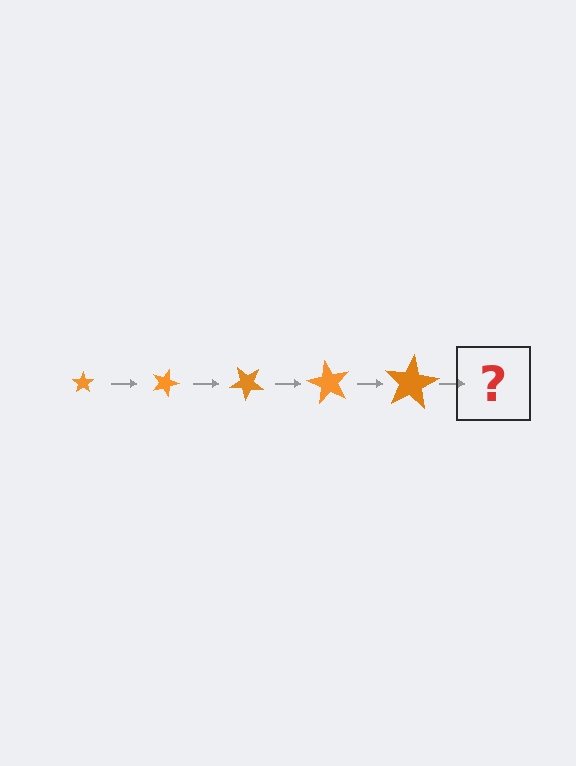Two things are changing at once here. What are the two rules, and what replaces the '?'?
The two rules are that the star grows larger each step and it rotates 20 degrees each step. The '?' should be a star, larger than the previous one and rotated 100 degrees from the start.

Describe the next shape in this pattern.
It should be a star, larger than the previous one and rotated 100 degrees from the start.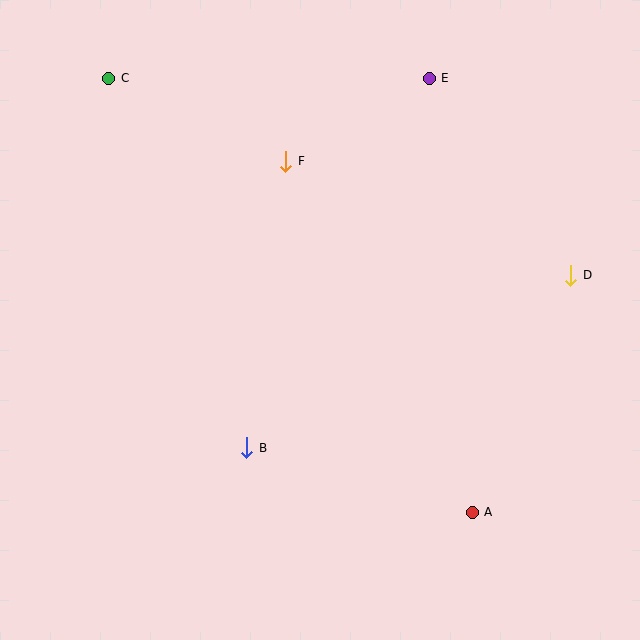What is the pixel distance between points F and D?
The distance between F and D is 307 pixels.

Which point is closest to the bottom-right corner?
Point A is closest to the bottom-right corner.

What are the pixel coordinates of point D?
Point D is at (571, 275).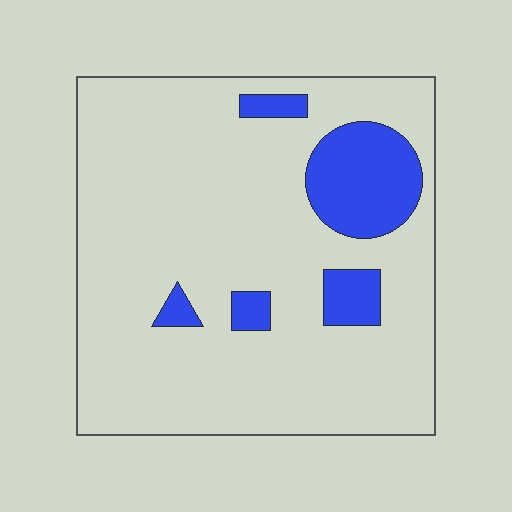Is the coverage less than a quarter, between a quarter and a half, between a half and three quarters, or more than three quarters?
Less than a quarter.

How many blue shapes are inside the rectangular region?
5.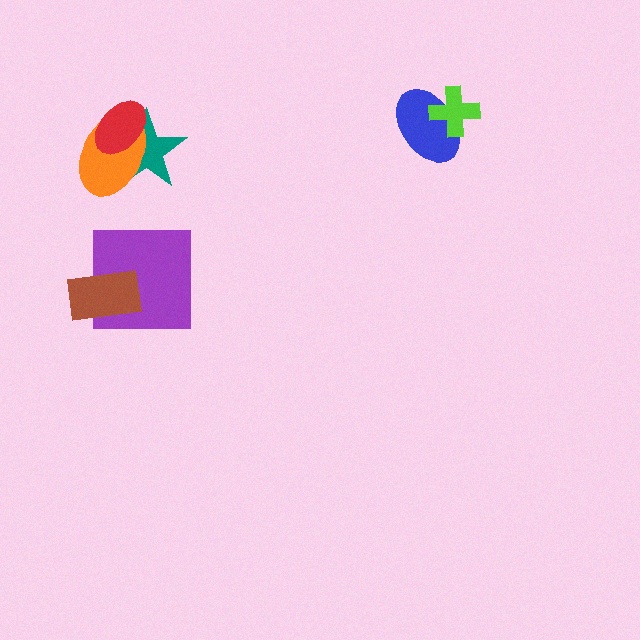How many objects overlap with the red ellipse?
2 objects overlap with the red ellipse.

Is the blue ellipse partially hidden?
Yes, it is partially covered by another shape.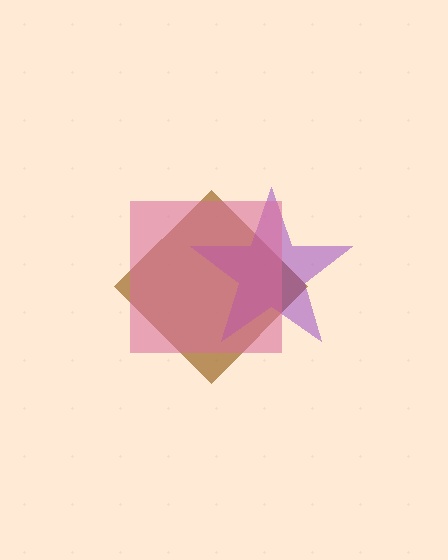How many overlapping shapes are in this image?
There are 3 overlapping shapes in the image.